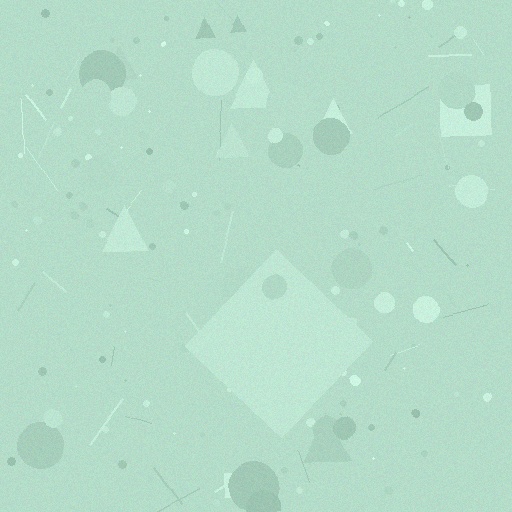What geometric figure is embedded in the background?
A diamond is embedded in the background.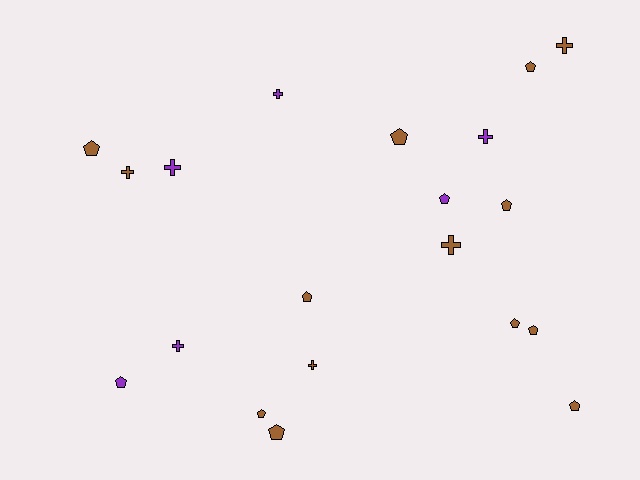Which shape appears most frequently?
Pentagon, with 12 objects.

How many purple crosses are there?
There are 4 purple crosses.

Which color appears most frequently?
Brown, with 14 objects.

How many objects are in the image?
There are 20 objects.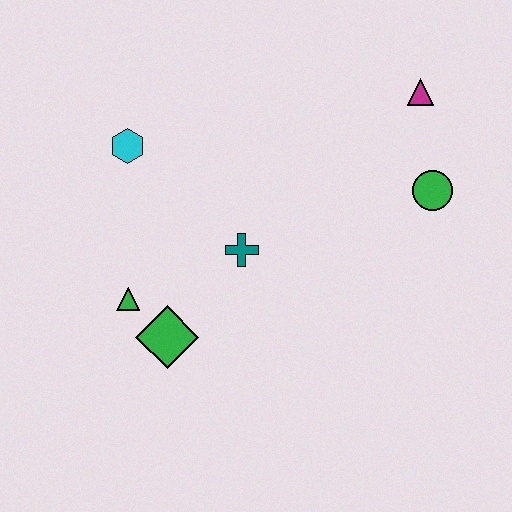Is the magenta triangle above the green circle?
Yes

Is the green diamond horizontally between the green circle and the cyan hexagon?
Yes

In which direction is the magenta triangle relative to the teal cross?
The magenta triangle is to the right of the teal cross.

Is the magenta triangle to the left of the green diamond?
No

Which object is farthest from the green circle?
The green triangle is farthest from the green circle.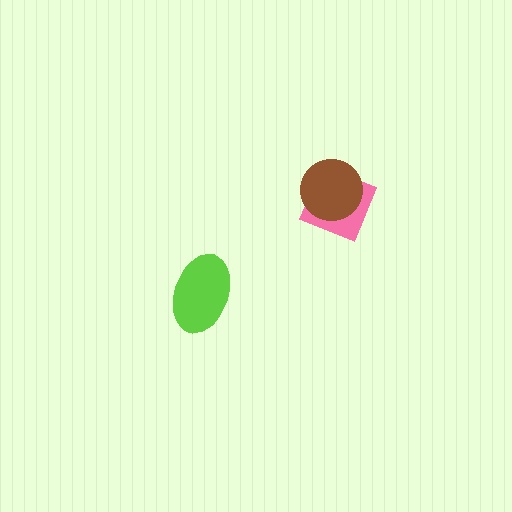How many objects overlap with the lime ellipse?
0 objects overlap with the lime ellipse.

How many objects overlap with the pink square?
1 object overlaps with the pink square.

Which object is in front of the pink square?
The brown circle is in front of the pink square.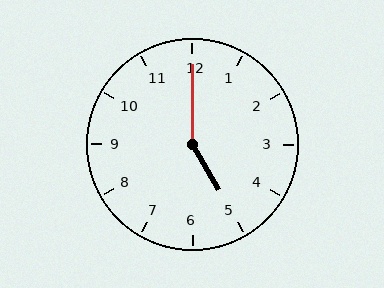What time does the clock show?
5:00.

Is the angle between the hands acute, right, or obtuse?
It is obtuse.